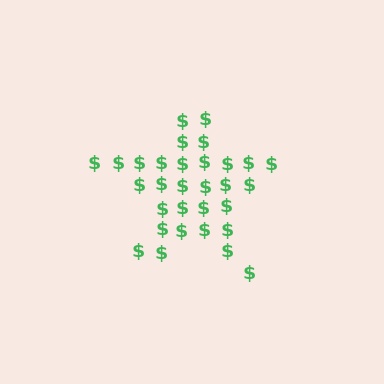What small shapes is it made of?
It is made of small dollar signs.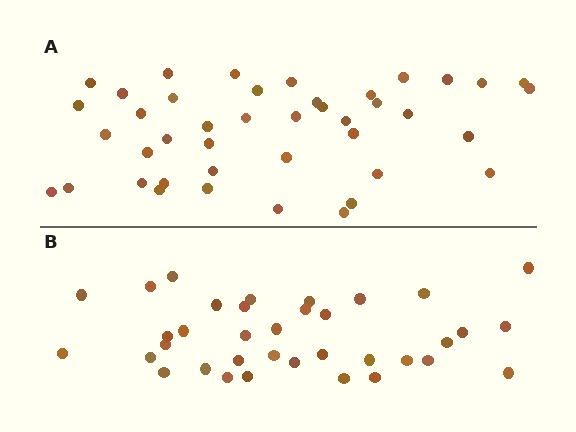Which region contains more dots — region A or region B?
Region A (the top region) has more dots.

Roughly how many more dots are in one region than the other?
Region A has about 6 more dots than region B.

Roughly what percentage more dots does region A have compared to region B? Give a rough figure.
About 15% more.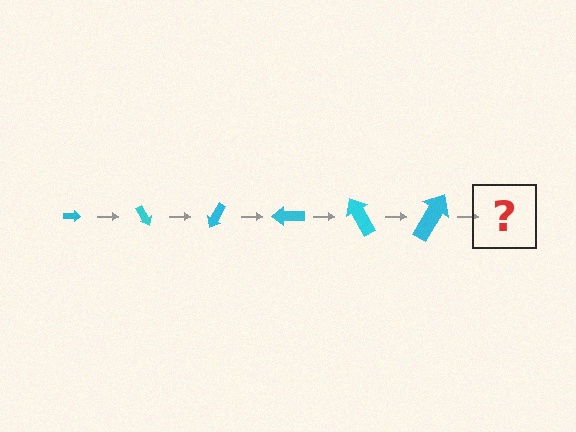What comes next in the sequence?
The next element should be an arrow, larger than the previous one and rotated 360 degrees from the start.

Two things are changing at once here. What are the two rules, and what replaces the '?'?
The two rules are that the arrow grows larger each step and it rotates 60 degrees each step. The '?' should be an arrow, larger than the previous one and rotated 360 degrees from the start.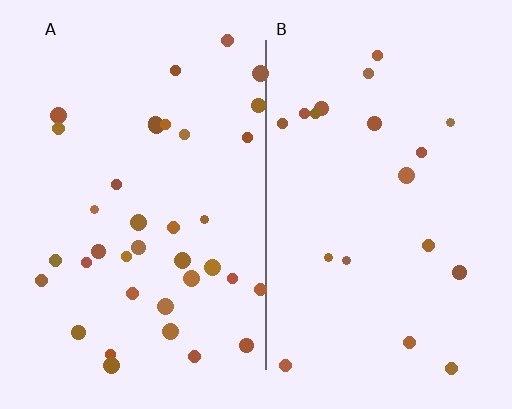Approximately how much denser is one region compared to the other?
Approximately 1.9× — region A over region B.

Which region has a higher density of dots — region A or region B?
A (the left).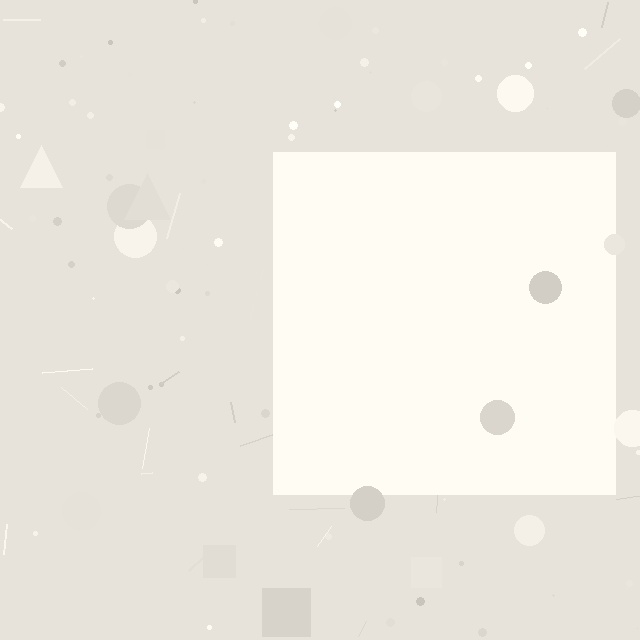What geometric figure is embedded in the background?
A square is embedded in the background.